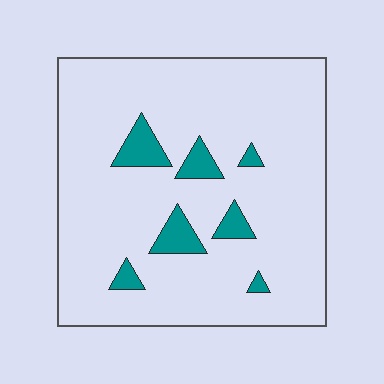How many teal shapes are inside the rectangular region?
7.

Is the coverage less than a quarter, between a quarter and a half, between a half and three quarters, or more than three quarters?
Less than a quarter.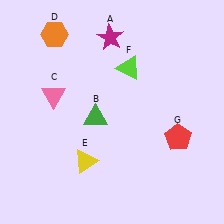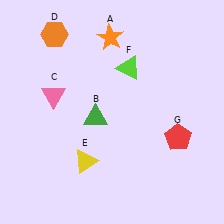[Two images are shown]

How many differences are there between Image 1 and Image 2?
There is 1 difference between the two images.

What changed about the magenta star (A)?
In Image 1, A is magenta. In Image 2, it changed to orange.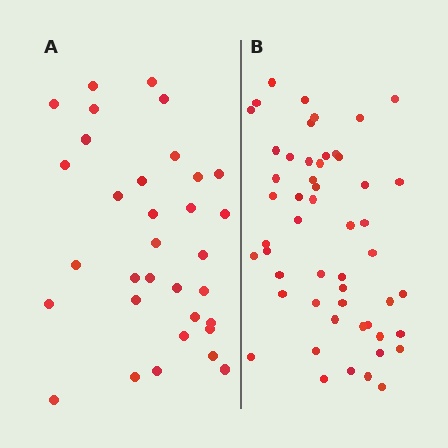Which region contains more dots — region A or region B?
Region B (the right region) has more dots.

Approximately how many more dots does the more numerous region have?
Region B has approximately 20 more dots than region A.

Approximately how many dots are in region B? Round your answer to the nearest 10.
About 50 dots. (The exact count is 52, which rounds to 50.)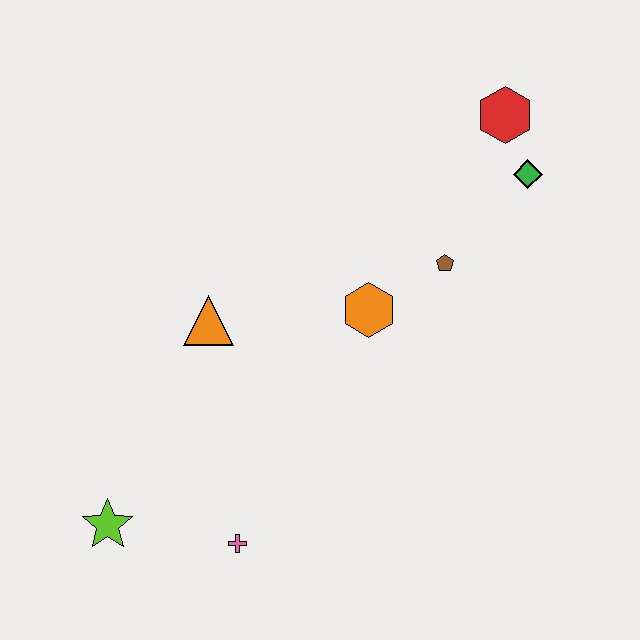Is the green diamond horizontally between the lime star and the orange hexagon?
No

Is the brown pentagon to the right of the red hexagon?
No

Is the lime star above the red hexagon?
No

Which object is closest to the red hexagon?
The green diamond is closest to the red hexagon.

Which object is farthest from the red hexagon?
The lime star is farthest from the red hexagon.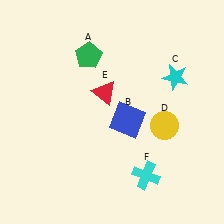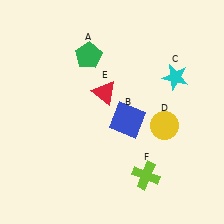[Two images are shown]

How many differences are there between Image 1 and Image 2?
There is 1 difference between the two images.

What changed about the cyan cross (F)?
In Image 1, F is cyan. In Image 2, it changed to lime.